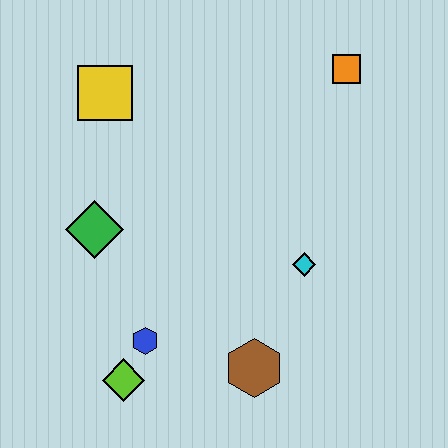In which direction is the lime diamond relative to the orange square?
The lime diamond is below the orange square.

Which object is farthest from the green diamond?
The orange square is farthest from the green diamond.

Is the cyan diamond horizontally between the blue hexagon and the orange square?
Yes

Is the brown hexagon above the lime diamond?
Yes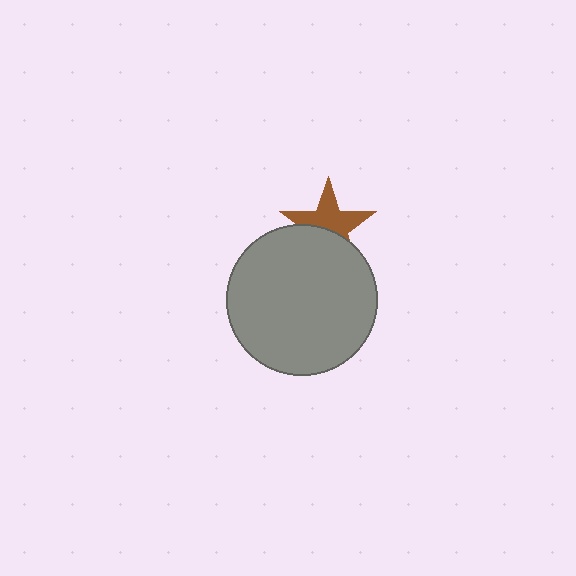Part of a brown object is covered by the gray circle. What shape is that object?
It is a star.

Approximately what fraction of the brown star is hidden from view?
Roughly 44% of the brown star is hidden behind the gray circle.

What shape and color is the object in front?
The object in front is a gray circle.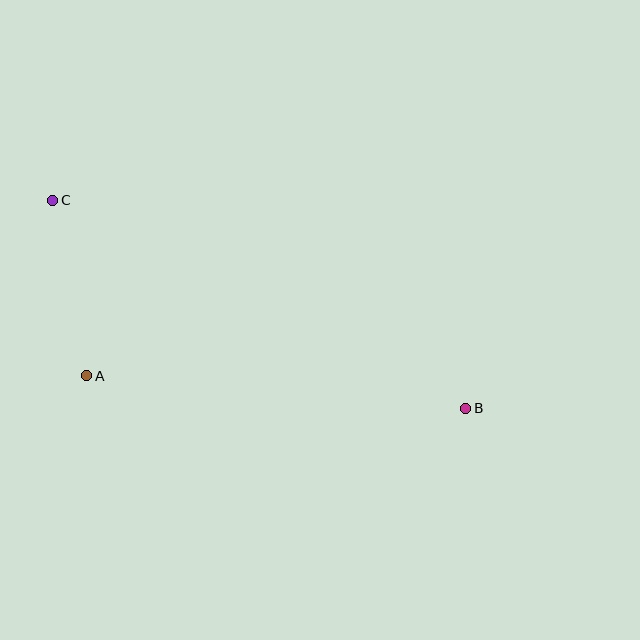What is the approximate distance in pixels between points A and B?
The distance between A and B is approximately 380 pixels.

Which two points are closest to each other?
Points A and C are closest to each other.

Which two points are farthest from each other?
Points B and C are farthest from each other.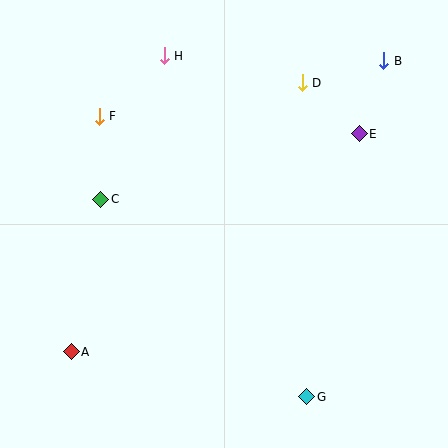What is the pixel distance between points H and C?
The distance between H and C is 157 pixels.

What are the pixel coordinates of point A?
Point A is at (71, 352).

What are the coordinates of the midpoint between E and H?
The midpoint between E and H is at (262, 95).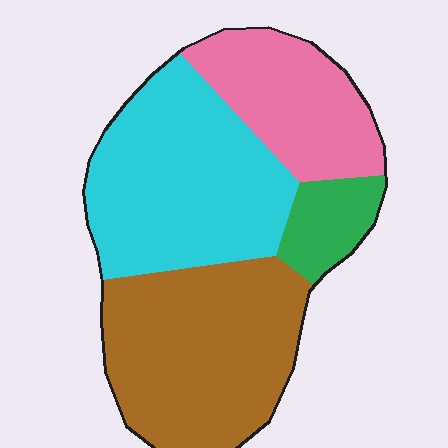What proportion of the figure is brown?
Brown covers roughly 35% of the figure.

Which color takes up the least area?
Green, at roughly 10%.